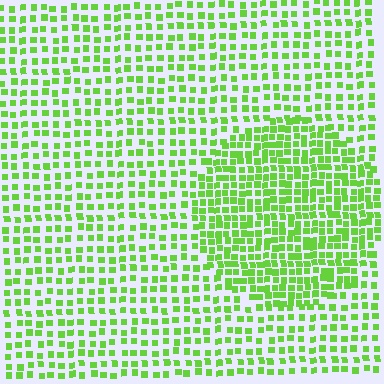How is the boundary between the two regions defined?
The boundary is defined by a change in element density (approximately 1.8x ratio). All elements are the same color, size, and shape.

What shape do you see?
I see a circle.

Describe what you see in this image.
The image contains small lime elements arranged at two different densities. A circle-shaped region is visible where the elements are more densely packed than the surrounding area.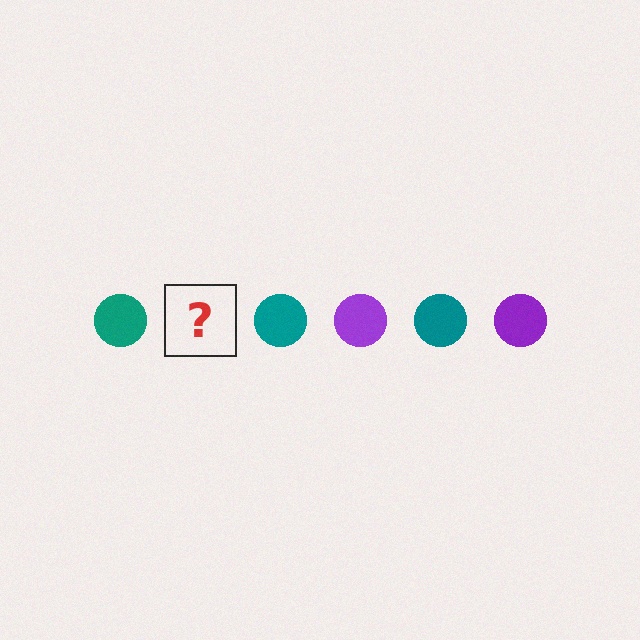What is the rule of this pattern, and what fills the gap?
The rule is that the pattern cycles through teal, purple circles. The gap should be filled with a purple circle.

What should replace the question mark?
The question mark should be replaced with a purple circle.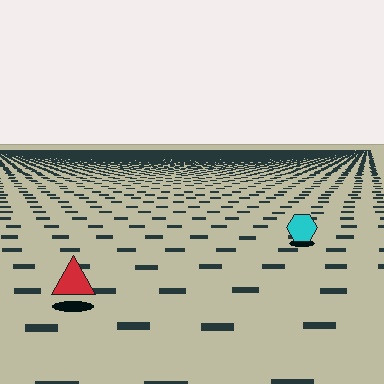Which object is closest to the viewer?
The red triangle is closest. The texture marks near it are larger and more spread out.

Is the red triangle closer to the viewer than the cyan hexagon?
Yes. The red triangle is closer — you can tell from the texture gradient: the ground texture is coarser near it.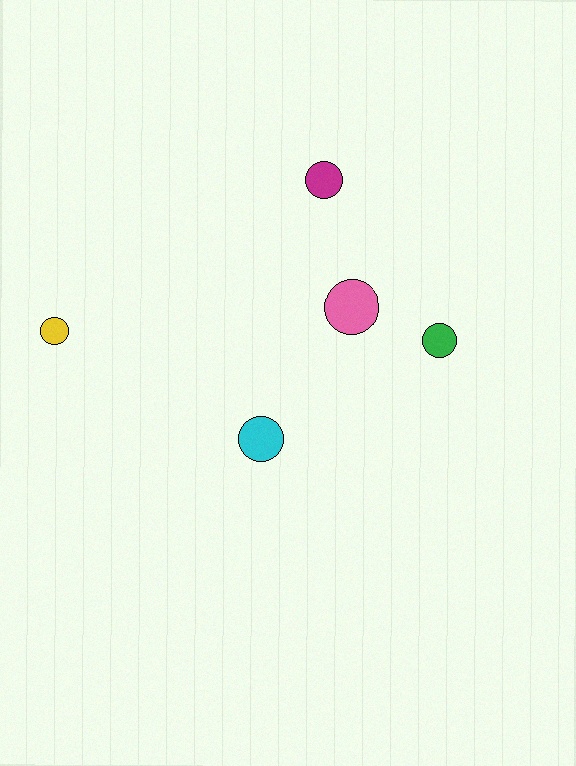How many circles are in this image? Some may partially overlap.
There are 5 circles.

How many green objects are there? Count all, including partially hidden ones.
There is 1 green object.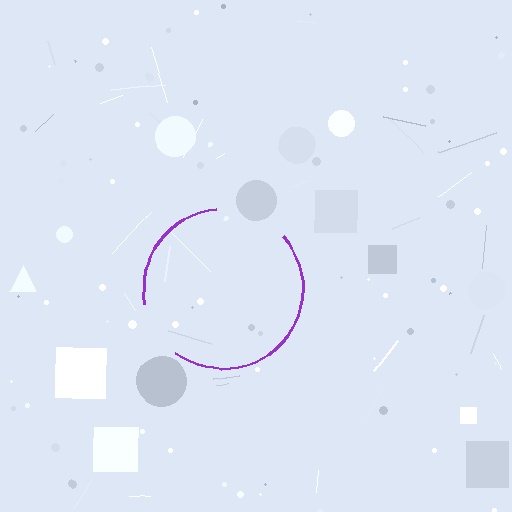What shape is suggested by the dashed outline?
The dashed outline suggests a circle.